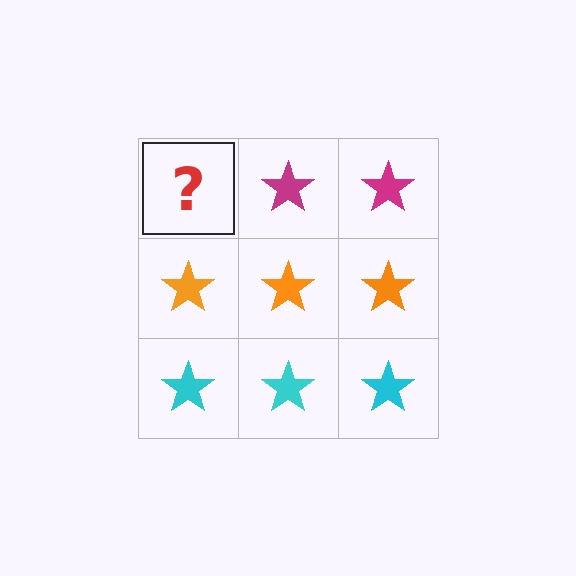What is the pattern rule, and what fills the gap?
The rule is that each row has a consistent color. The gap should be filled with a magenta star.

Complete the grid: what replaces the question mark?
The question mark should be replaced with a magenta star.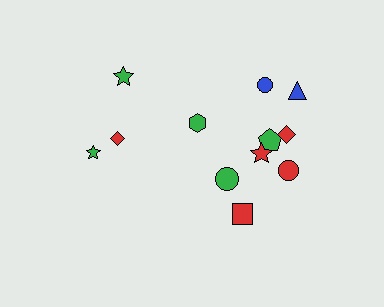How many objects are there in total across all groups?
There are 12 objects.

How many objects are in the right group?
There are 8 objects.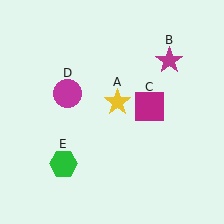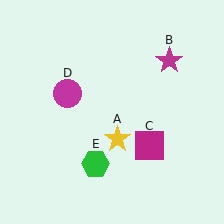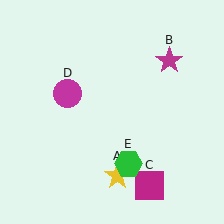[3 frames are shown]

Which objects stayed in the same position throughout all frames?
Magenta star (object B) and magenta circle (object D) remained stationary.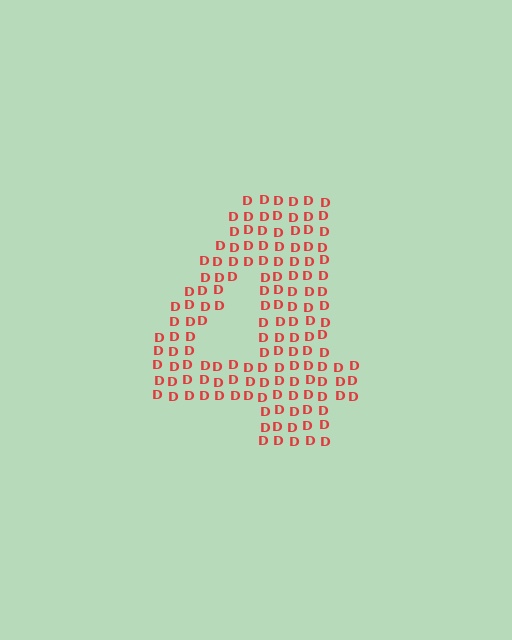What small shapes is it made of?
It is made of small letter D's.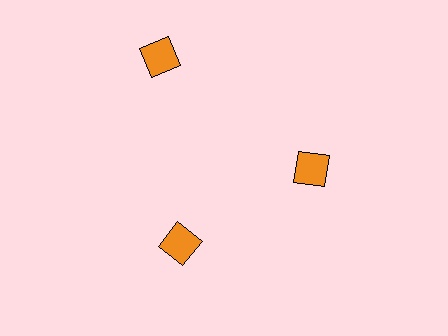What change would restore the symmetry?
The symmetry would be restored by moving it inward, back onto the ring so that all 3 diamonds sit at equal angles and equal distance from the center.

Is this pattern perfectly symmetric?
No. The 3 orange diamonds are arranged in a ring, but one element near the 11 o'clock position is pushed outward from the center, breaking the 3-fold rotational symmetry.